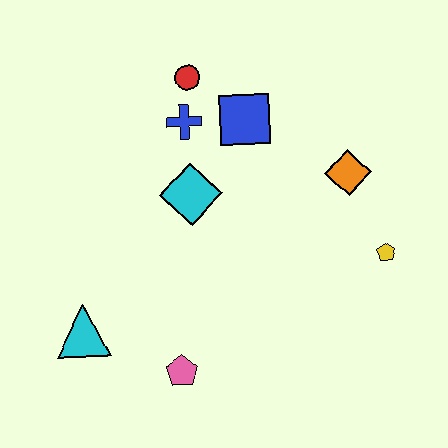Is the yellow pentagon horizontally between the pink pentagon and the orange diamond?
No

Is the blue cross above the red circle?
No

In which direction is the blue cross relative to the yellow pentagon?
The blue cross is to the left of the yellow pentagon.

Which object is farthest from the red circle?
The pink pentagon is farthest from the red circle.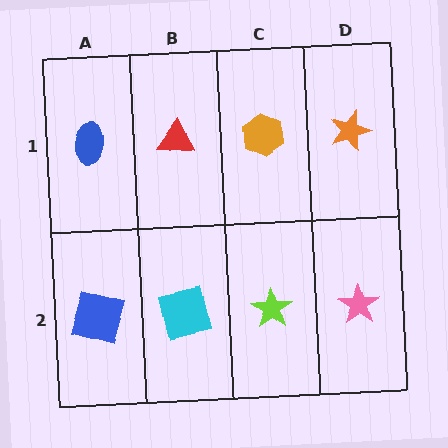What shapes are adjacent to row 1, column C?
A lime star (row 2, column C), a red triangle (row 1, column B), an orange star (row 1, column D).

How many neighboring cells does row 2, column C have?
3.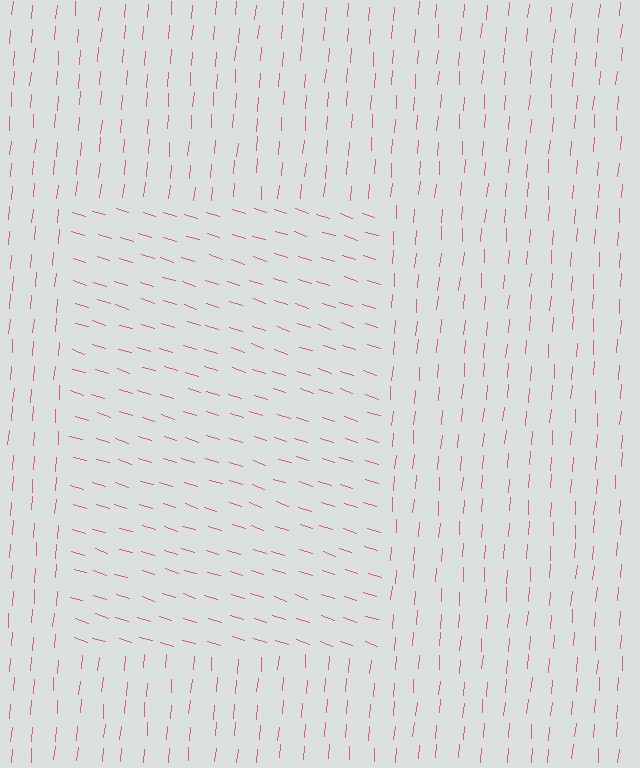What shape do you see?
I see a rectangle.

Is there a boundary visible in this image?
Yes, there is a texture boundary formed by a change in line orientation.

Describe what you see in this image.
The image is filled with small pink line segments. A rectangle region in the image has lines oriented differently from the surrounding lines, creating a visible texture boundary.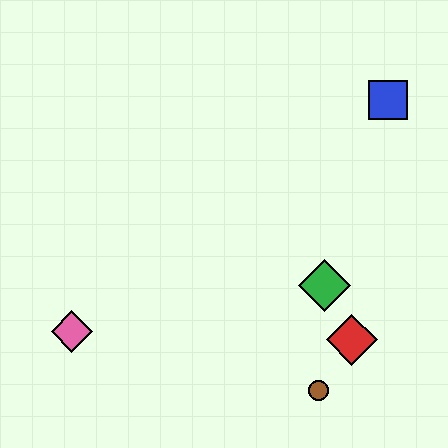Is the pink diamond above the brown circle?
Yes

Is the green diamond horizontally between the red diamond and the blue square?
No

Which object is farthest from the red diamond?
The pink diamond is farthest from the red diamond.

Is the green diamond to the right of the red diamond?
No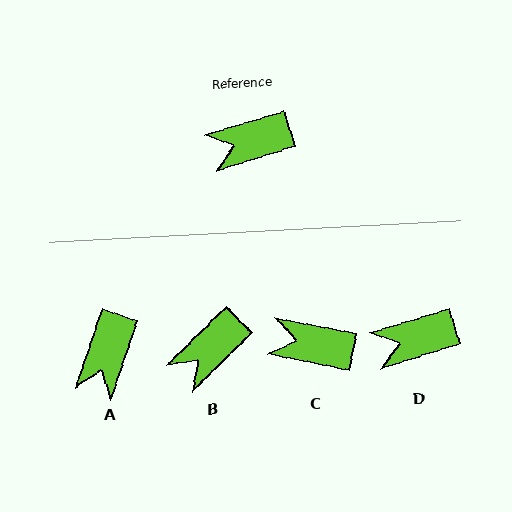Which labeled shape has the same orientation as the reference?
D.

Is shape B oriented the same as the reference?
No, it is off by about 28 degrees.